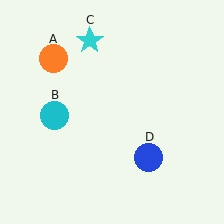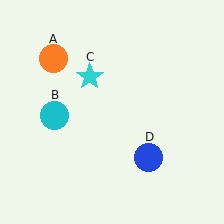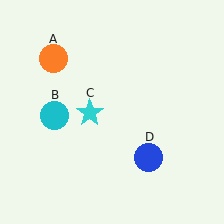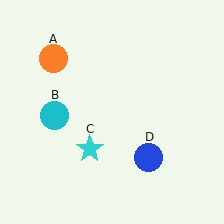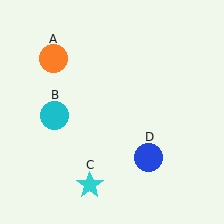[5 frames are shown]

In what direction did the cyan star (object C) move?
The cyan star (object C) moved down.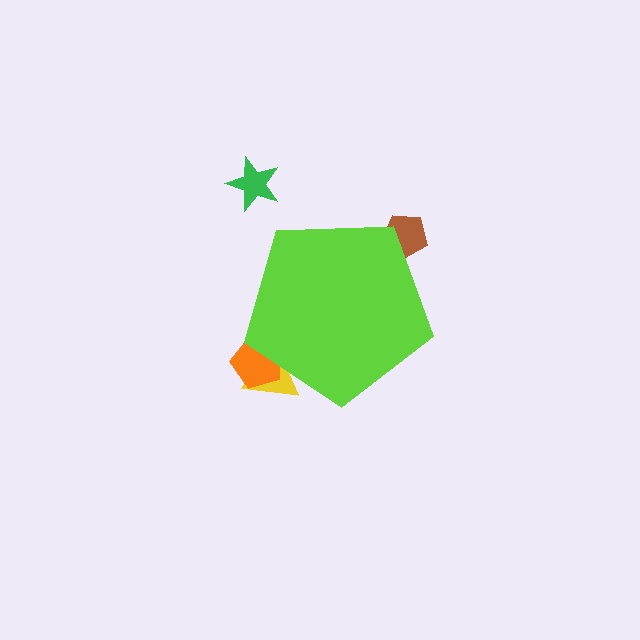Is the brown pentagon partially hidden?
Yes, the brown pentagon is partially hidden behind the lime pentagon.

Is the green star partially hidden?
No, the green star is fully visible.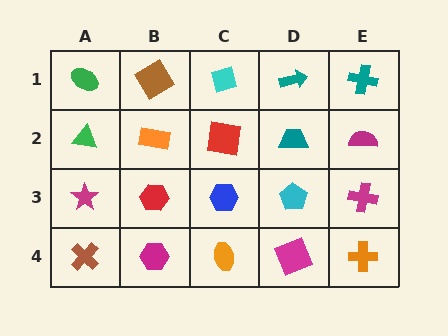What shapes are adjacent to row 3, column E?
A magenta semicircle (row 2, column E), an orange cross (row 4, column E), a cyan pentagon (row 3, column D).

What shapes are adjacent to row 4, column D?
A cyan pentagon (row 3, column D), an orange ellipse (row 4, column C), an orange cross (row 4, column E).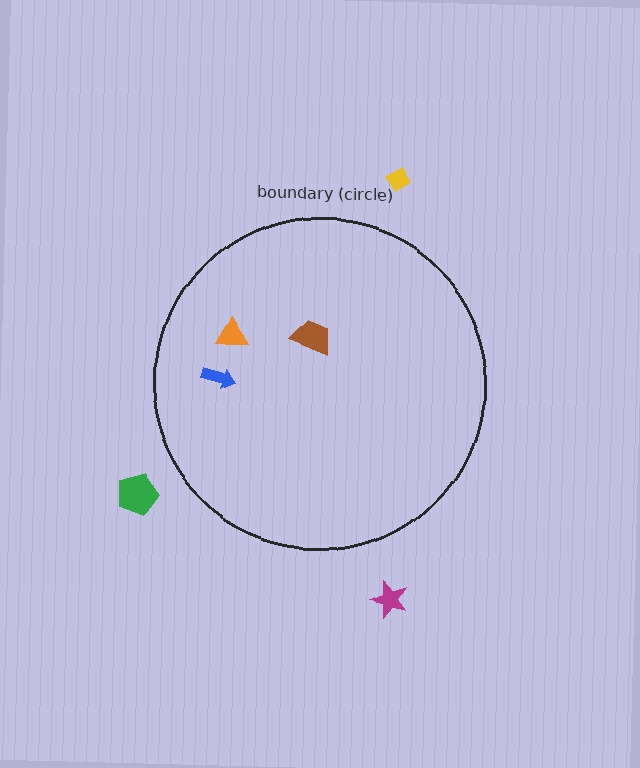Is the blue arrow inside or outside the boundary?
Inside.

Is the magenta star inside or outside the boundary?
Outside.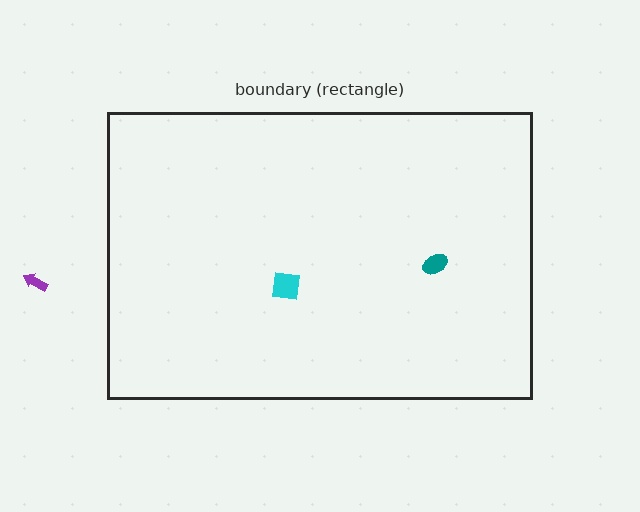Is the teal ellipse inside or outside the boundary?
Inside.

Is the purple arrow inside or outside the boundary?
Outside.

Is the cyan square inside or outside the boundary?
Inside.